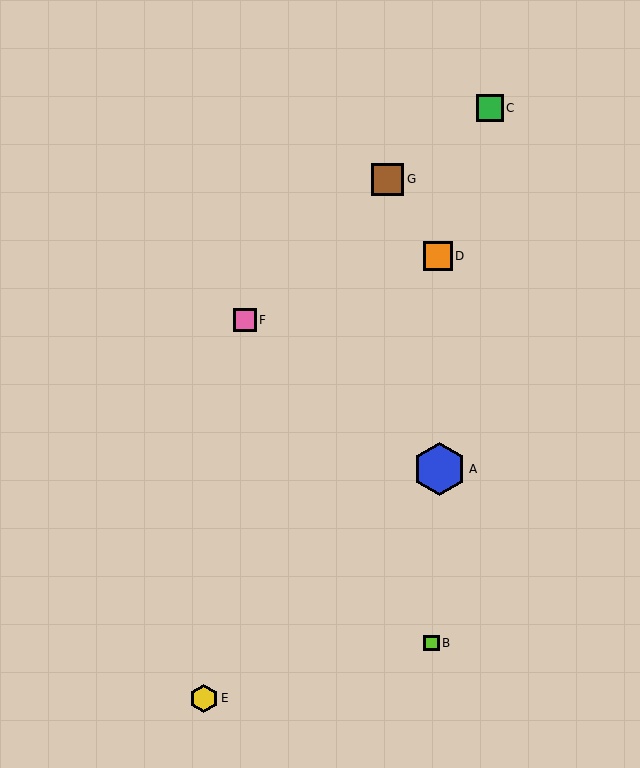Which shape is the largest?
The blue hexagon (labeled A) is the largest.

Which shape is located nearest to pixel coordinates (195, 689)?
The yellow hexagon (labeled E) at (204, 698) is nearest to that location.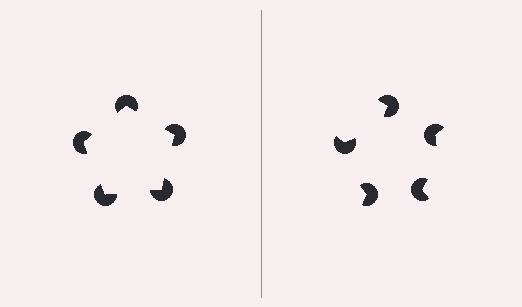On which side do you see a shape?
An illusory pentagon appears on the left side. On the right side the wedge cuts are rotated, so no coherent shape forms.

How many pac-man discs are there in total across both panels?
10 — 5 on each side.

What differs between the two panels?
The pac-man discs are positioned identically on both sides; only the wedge orientations differ. On the left they align to a pentagon; on the right they are misaligned.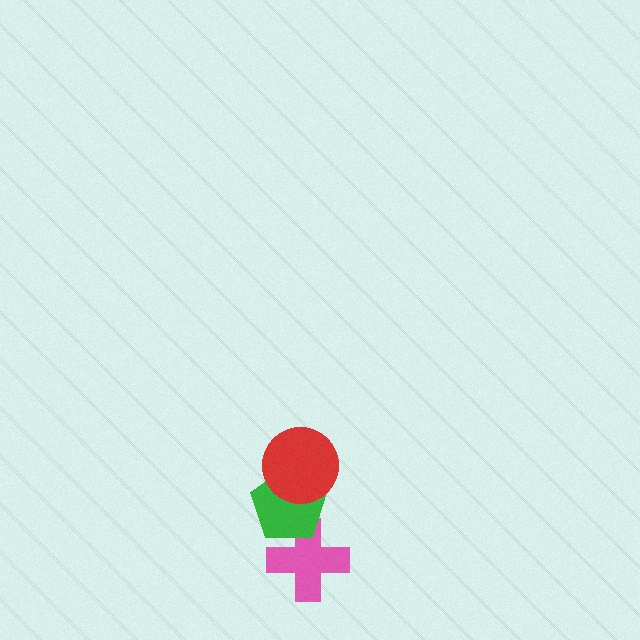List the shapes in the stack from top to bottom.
From top to bottom: the red circle, the green pentagon, the pink cross.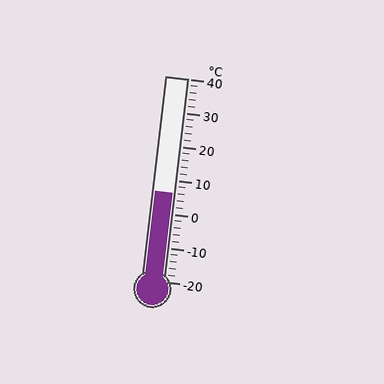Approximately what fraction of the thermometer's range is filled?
The thermometer is filled to approximately 45% of its range.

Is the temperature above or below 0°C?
The temperature is above 0°C.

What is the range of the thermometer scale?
The thermometer scale ranges from -20°C to 40°C.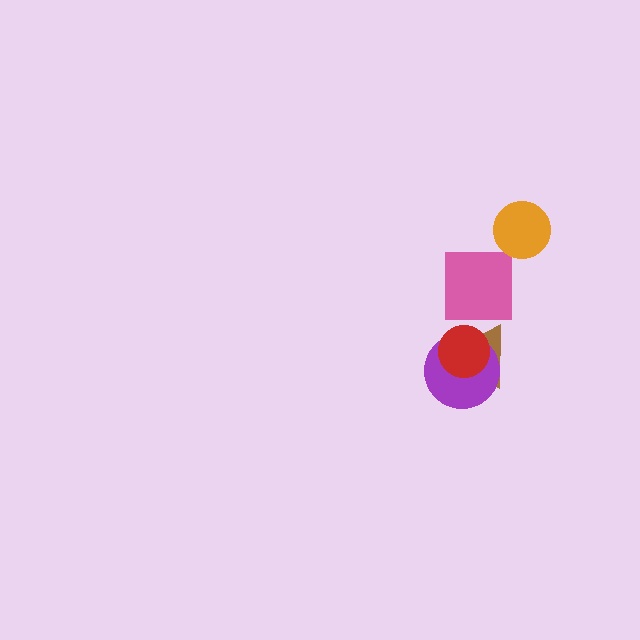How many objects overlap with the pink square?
0 objects overlap with the pink square.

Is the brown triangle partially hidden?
Yes, it is partially covered by another shape.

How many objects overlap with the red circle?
2 objects overlap with the red circle.